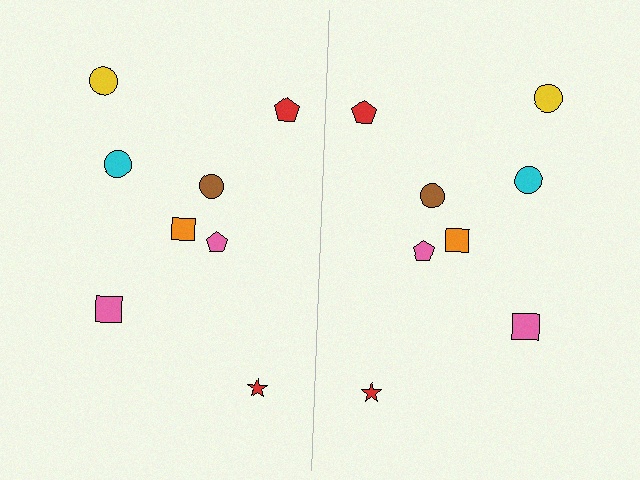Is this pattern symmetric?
Yes, this pattern has bilateral (reflection) symmetry.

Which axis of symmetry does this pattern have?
The pattern has a vertical axis of symmetry running through the center of the image.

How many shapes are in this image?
There are 16 shapes in this image.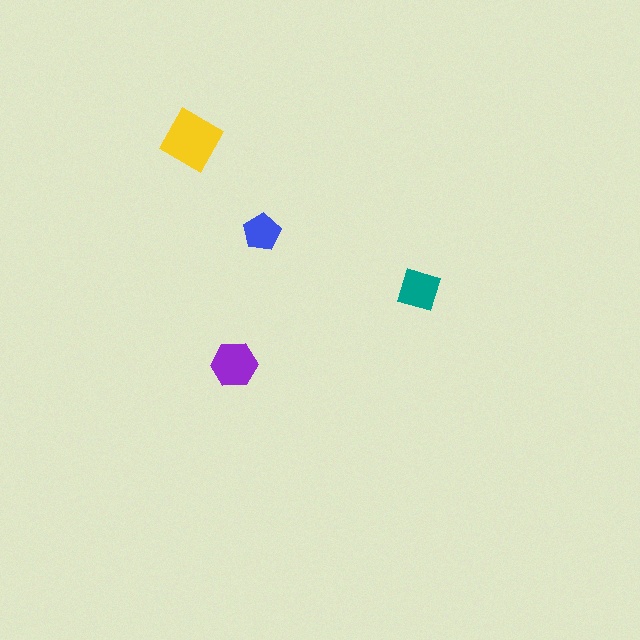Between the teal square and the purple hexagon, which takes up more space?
The purple hexagon.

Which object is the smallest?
The blue pentagon.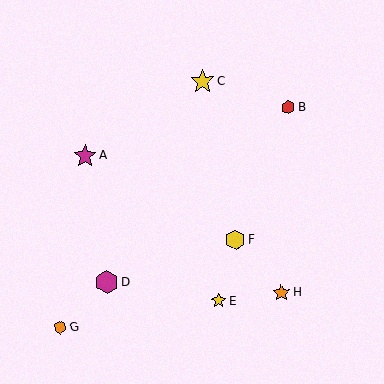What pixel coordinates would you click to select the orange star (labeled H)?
Click at (281, 293) to select the orange star H.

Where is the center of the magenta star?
The center of the magenta star is at (85, 156).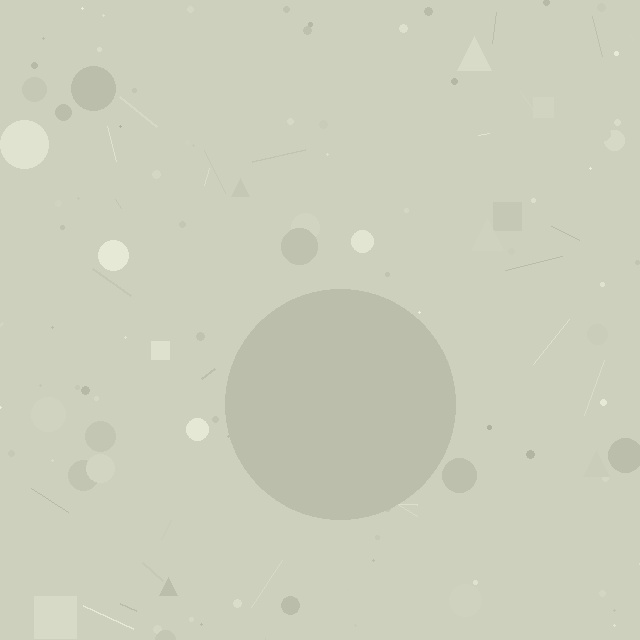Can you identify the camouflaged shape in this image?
The camouflaged shape is a circle.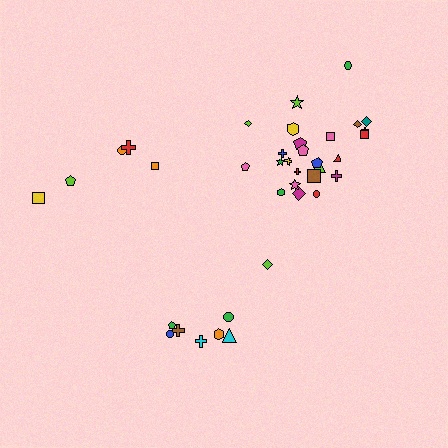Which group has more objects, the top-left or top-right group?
The top-right group.